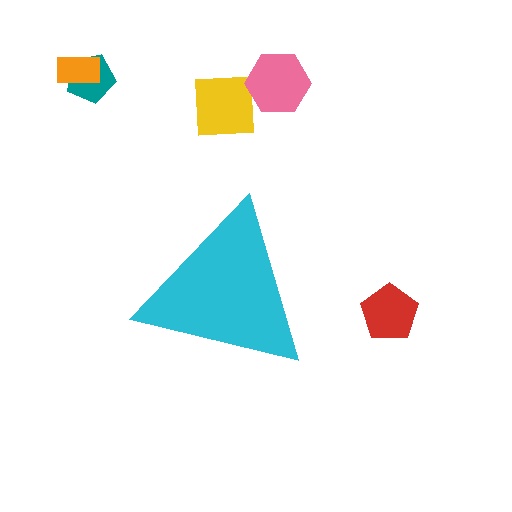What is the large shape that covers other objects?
A cyan triangle.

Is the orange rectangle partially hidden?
No, the orange rectangle is fully visible.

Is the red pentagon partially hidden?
No, the red pentagon is fully visible.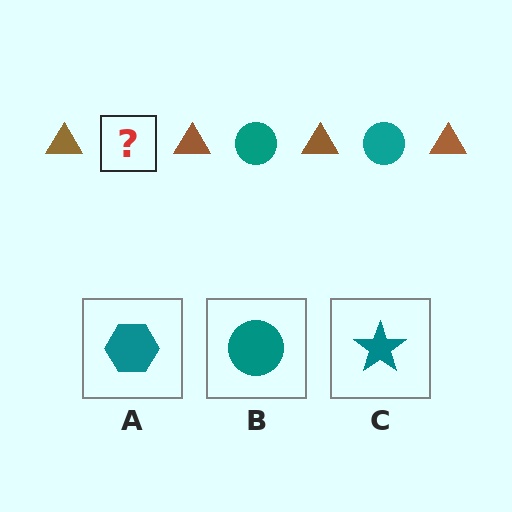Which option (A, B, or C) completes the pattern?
B.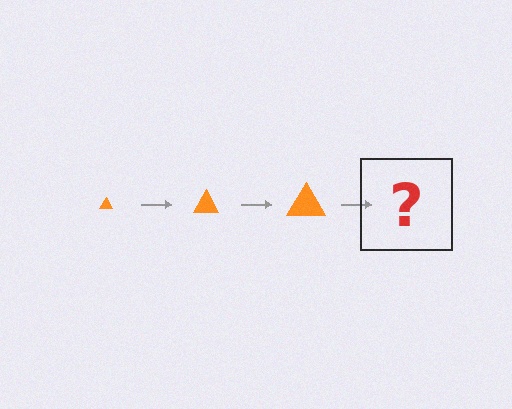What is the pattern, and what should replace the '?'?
The pattern is that the triangle gets progressively larger each step. The '?' should be an orange triangle, larger than the previous one.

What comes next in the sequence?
The next element should be an orange triangle, larger than the previous one.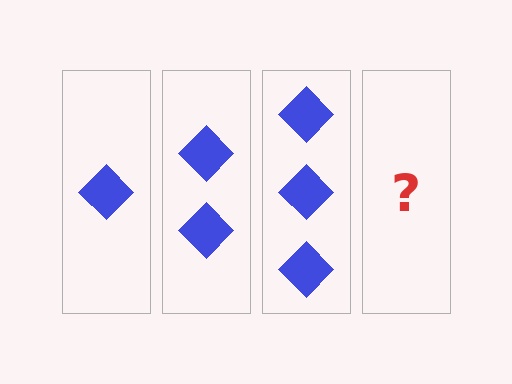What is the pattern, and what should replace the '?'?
The pattern is that each step adds one more diamond. The '?' should be 4 diamonds.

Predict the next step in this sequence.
The next step is 4 diamonds.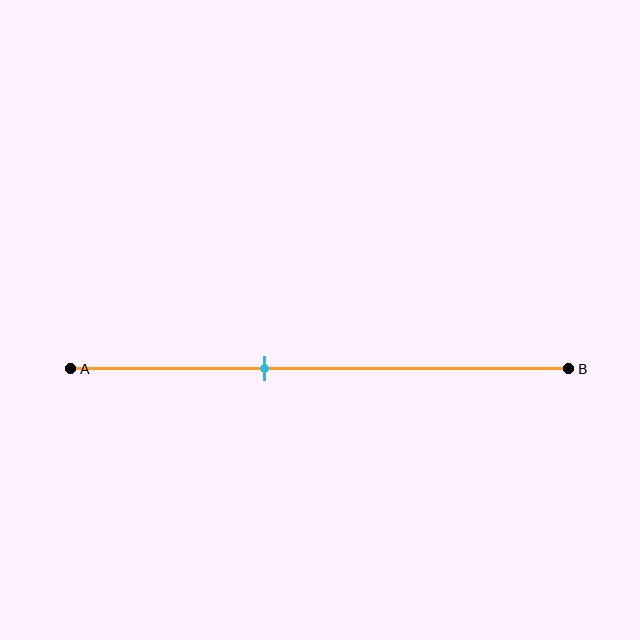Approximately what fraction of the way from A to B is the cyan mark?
The cyan mark is approximately 40% of the way from A to B.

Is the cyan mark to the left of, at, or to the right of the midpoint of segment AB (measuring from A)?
The cyan mark is to the left of the midpoint of segment AB.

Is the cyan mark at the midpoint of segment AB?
No, the mark is at about 40% from A, not at the 50% midpoint.